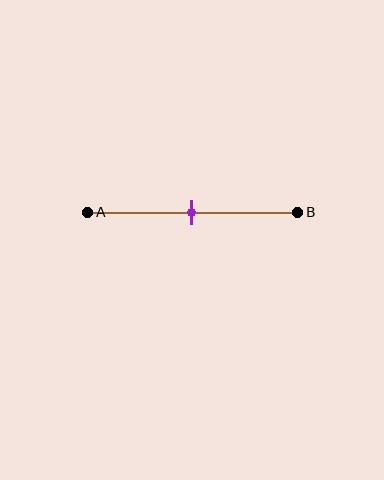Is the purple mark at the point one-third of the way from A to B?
No, the mark is at about 50% from A, not at the 33% one-third point.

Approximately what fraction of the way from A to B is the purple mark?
The purple mark is approximately 50% of the way from A to B.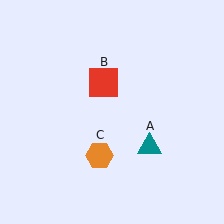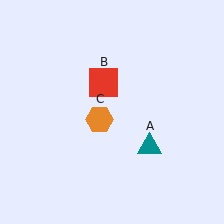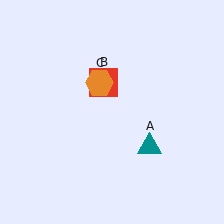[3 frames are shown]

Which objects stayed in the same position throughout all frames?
Teal triangle (object A) and red square (object B) remained stationary.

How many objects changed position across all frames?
1 object changed position: orange hexagon (object C).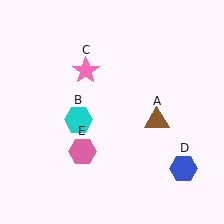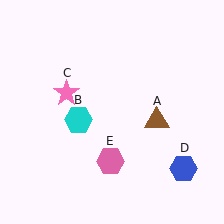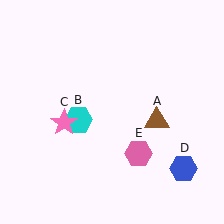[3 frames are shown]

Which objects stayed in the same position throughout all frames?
Brown triangle (object A) and cyan hexagon (object B) and blue hexagon (object D) remained stationary.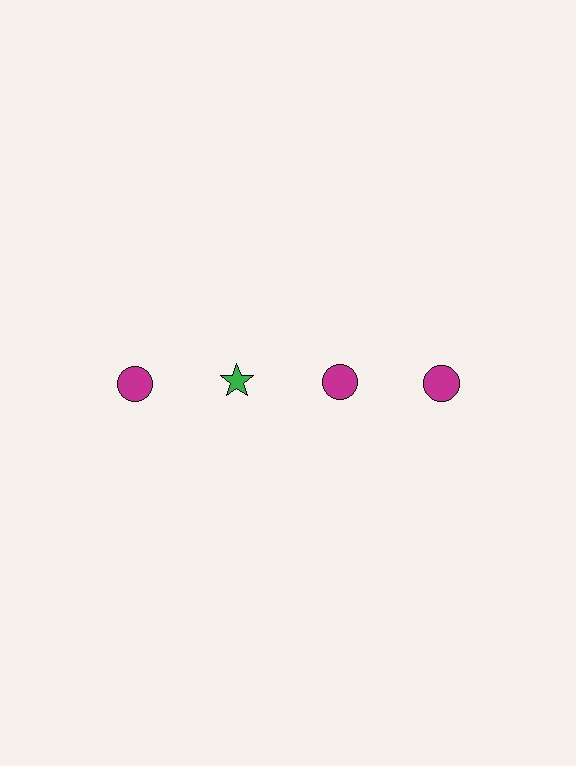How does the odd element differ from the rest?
It differs in both color (green instead of magenta) and shape (star instead of circle).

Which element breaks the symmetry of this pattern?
The green star in the top row, second from left column breaks the symmetry. All other shapes are magenta circles.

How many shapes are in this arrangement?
There are 4 shapes arranged in a grid pattern.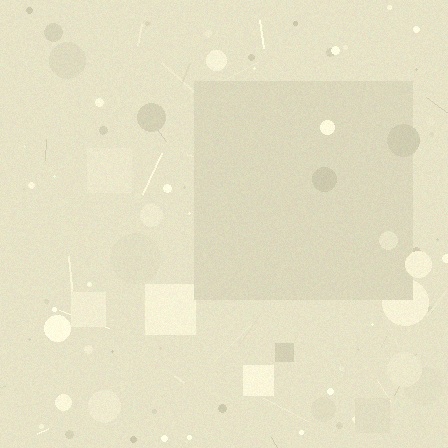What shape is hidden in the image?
A square is hidden in the image.